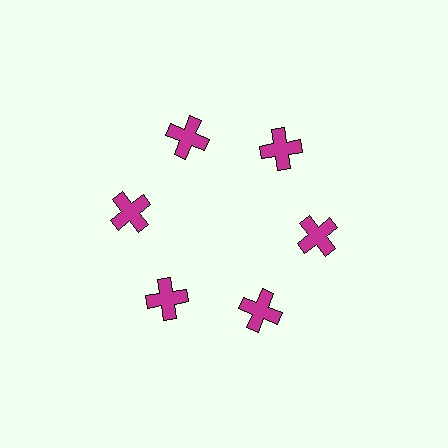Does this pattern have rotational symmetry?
Yes, this pattern has 6-fold rotational symmetry. It looks the same after rotating 60 degrees around the center.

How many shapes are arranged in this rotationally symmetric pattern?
There are 6 shapes, arranged in 6 groups of 1.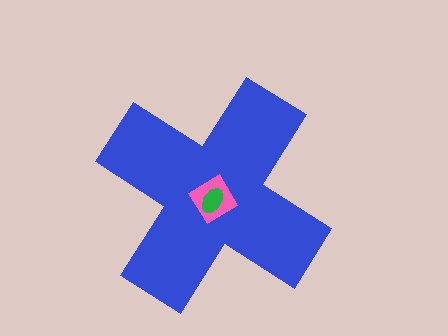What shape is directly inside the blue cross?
The pink diamond.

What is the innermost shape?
The green ellipse.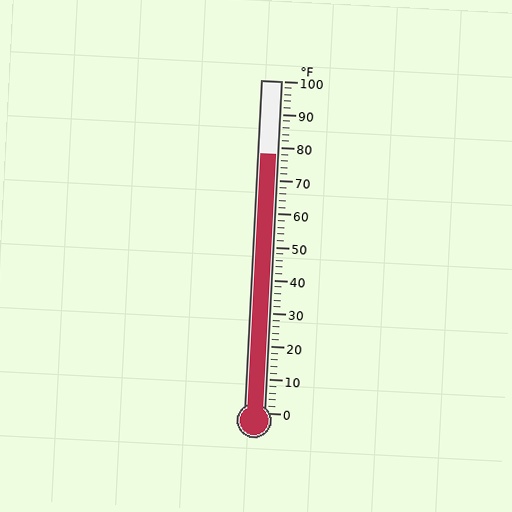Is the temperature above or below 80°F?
The temperature is below 80°F.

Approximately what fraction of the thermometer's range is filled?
The thermometer is filled to approximately 80% of its range.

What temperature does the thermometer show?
The thermometer shows approximately 78°F.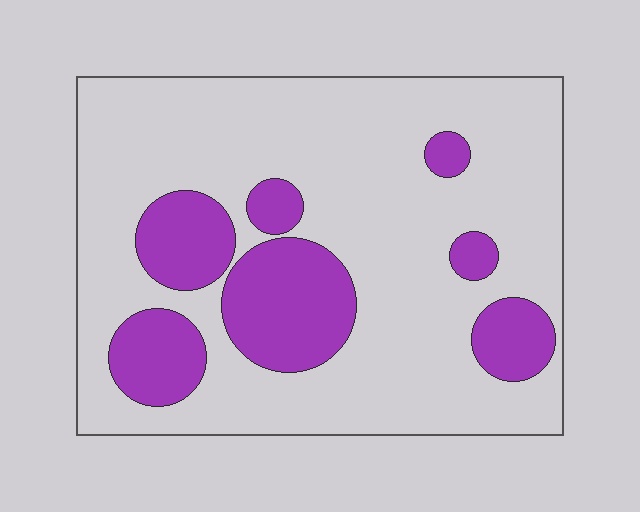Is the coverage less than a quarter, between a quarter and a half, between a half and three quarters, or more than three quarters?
Less than a quarter.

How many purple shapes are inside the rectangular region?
7.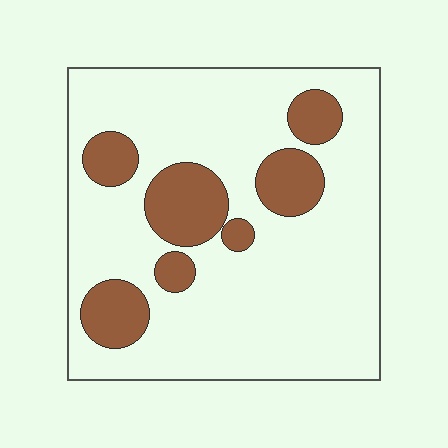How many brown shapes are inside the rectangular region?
7.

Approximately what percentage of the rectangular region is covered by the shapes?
Approximately 20%.